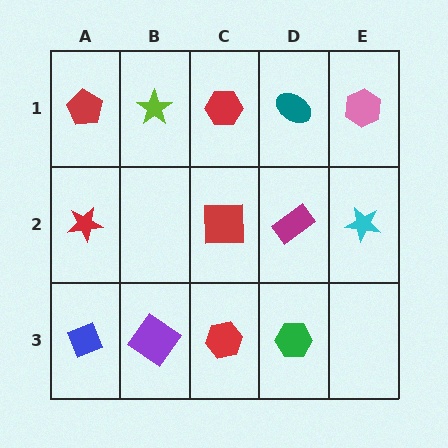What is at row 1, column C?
A red hexagon.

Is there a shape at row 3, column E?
No, that cell is empty.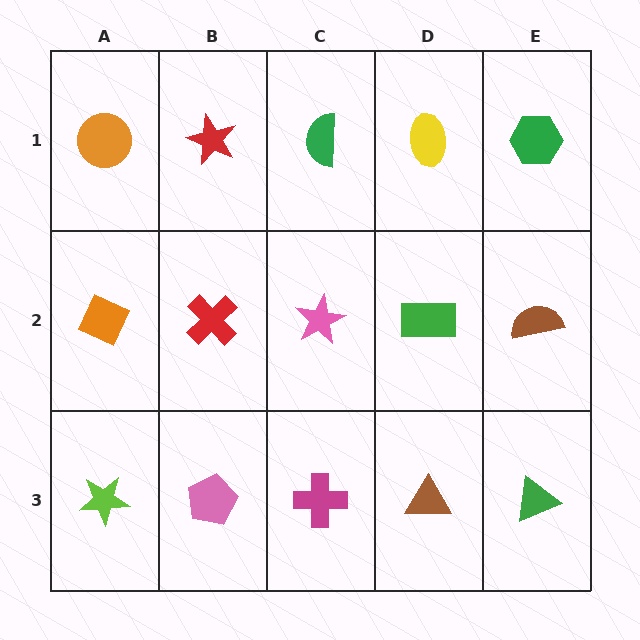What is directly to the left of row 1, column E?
A yellow ellipse.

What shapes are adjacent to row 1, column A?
An orange diamond (row 2, column A), a red star (row 1, column B).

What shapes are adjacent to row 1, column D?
A green rectangle (row 2, column D), a green semicircle (row 1, column C), a green hexagon (row 1, column E).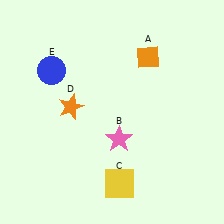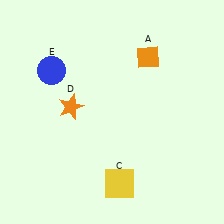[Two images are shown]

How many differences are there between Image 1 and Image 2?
There is 1 difference between the two images.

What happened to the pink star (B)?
The pink star (B) was removed in Image 2. It was in the bottom-right area of Image 1.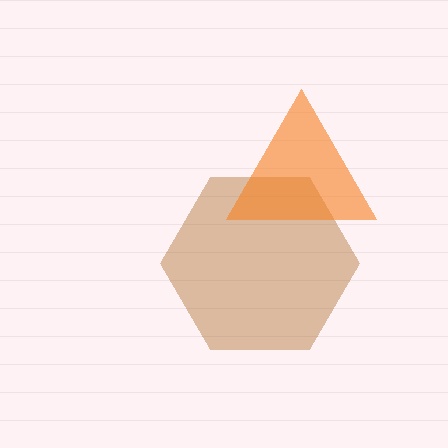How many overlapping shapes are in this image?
There are 2 overlapping shapes in the image.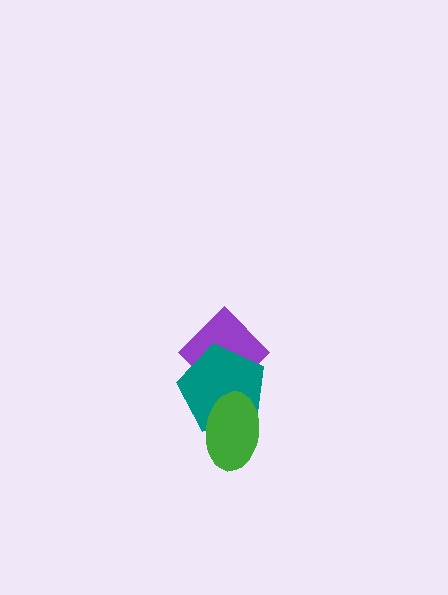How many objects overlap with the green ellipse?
1 object overlaps with the green ellipse.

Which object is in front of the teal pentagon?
The green ellipse is in front of the teal pentagon.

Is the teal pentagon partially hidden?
Yes, it is partially covered by another shape.